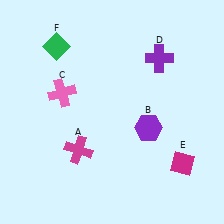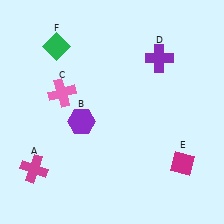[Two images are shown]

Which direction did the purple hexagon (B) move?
The purple hexagon (B) moved left.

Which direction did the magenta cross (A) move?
The magenta cross (A) moved left.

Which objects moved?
The objects that moved are: the magenta cross (A), the purple hexagon (B).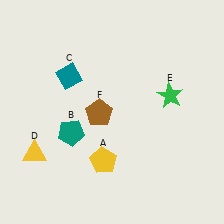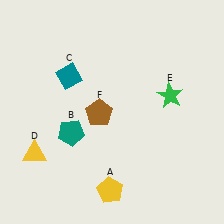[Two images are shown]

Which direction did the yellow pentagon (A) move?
The yellow pentagon (A) moved down.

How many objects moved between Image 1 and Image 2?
1 object moved between the two images.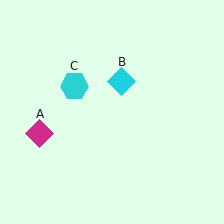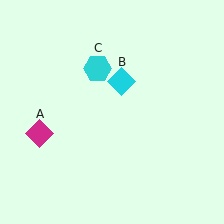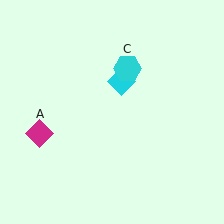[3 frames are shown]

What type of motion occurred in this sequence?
The cyan hexagon (object C) rotated clockwise around the center of the scene.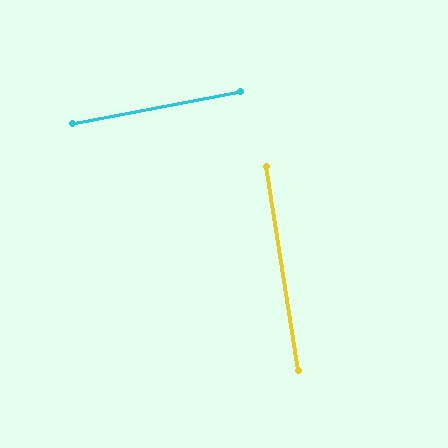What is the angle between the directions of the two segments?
Approximately 88 degrees.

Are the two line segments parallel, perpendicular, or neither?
Perpendicular — they meet at approximately 88°.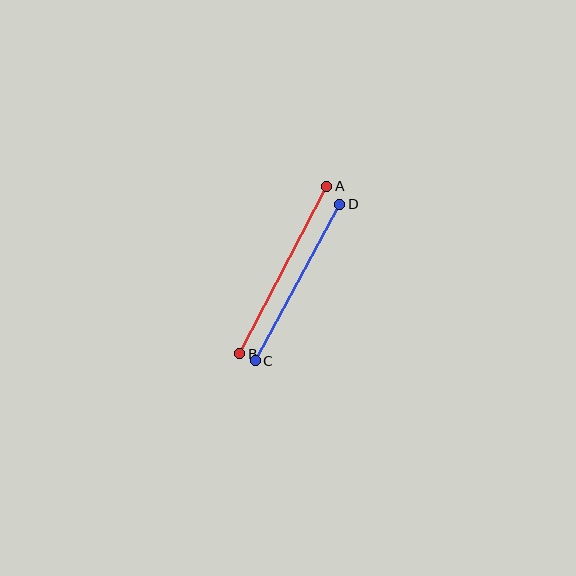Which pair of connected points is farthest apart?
Points A and B are farthest apart.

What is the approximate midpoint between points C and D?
The midpoint is at approximately (298, 283) pixels.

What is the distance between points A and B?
The distance is approximately 189 pixels.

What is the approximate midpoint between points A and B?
The midpoint is at approximately (283, 270) pixels.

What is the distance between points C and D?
The distance is approximately 178 pixels.